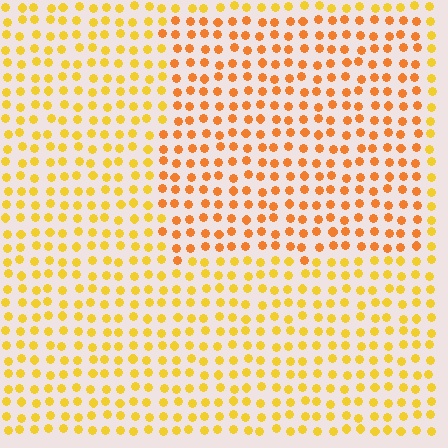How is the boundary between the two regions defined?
The boundary is defined purely by a slight shift in hue (about 25 degrees). Spacing, size, and orientation are identical on both sides.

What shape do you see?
I see a rectangle.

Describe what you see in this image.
The image is filled with small yellow elements in a uniform arrangement. A rectangle-shaped region is visible where the elements are tinted to a slightly different hue, forming a subtle color boundary.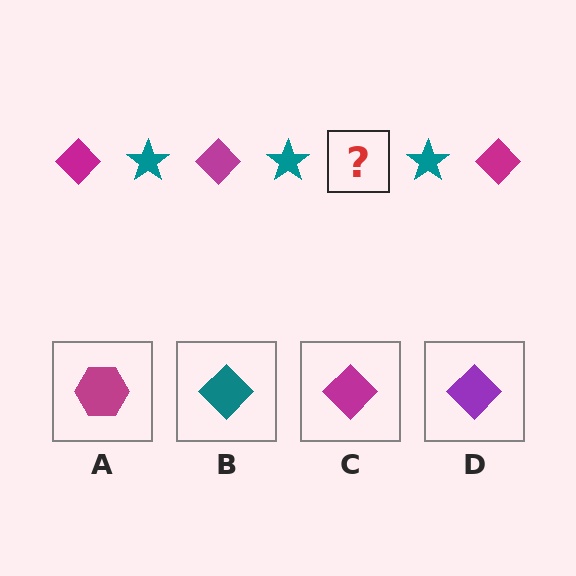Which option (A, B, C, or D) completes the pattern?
C.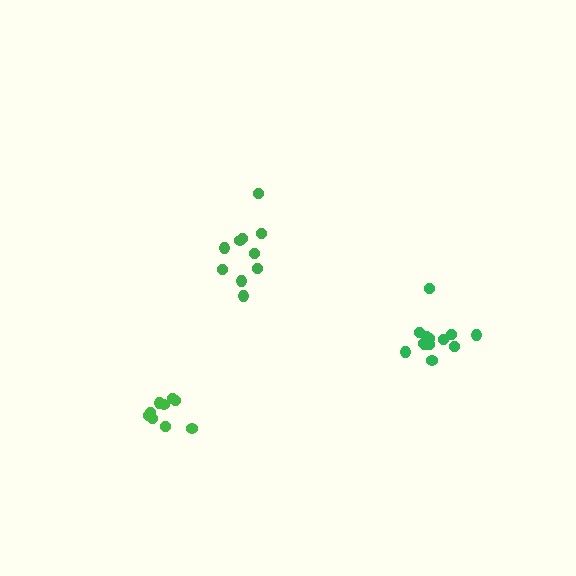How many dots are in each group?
Group 1: 10 dots, Group 2: 9 dots, Group 3: 13 dots (32 total).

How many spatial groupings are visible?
There are 3 spatial groupings.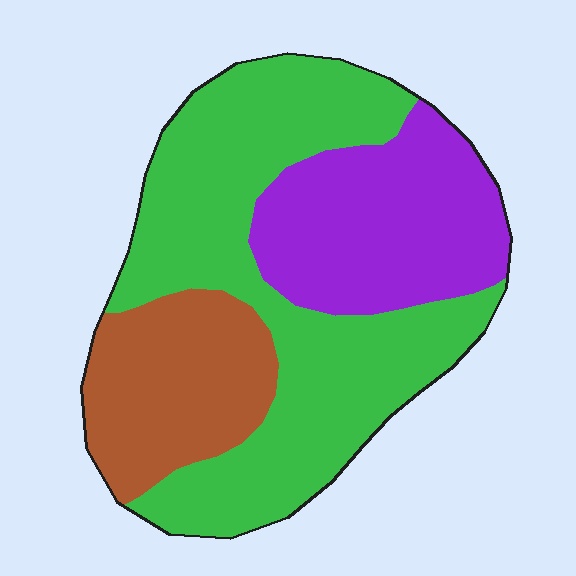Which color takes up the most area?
Green, at roughly 50%.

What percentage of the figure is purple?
Purple takes up between a sixth and a third of the figure.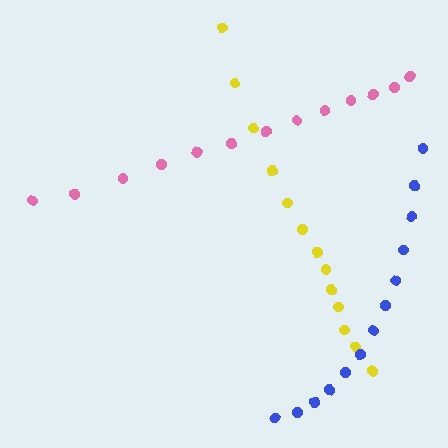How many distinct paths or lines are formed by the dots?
There are 3 distinct paths.